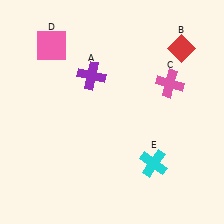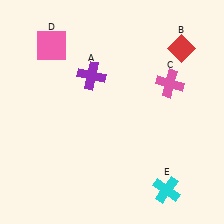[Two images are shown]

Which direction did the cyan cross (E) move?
The cyan cross (E) moved down.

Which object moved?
The cyan cross (E) moved down.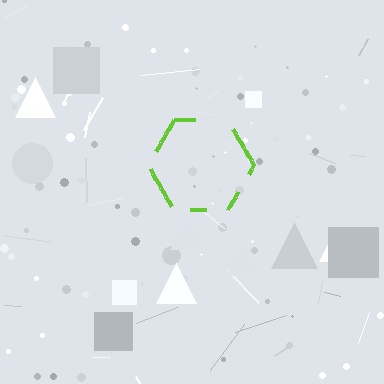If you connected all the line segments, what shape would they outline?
They would outline a hexagon.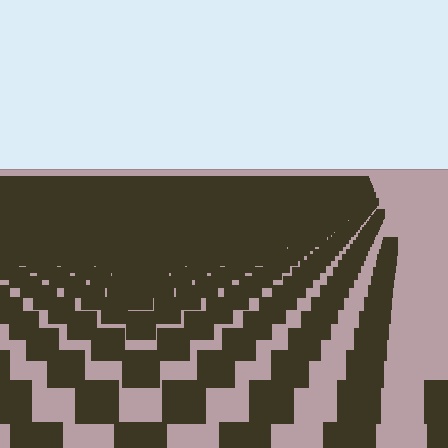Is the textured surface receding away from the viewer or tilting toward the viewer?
The surface is receding away from the viewer. Texture elements get smaller and denser toward the top.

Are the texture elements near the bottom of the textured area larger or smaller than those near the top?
Larger. Near the bottom, elements are closer to the viewer and appear at a bigger on-screen size.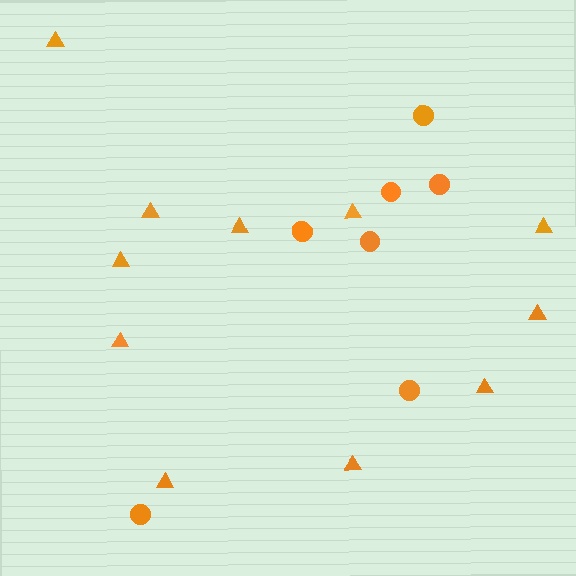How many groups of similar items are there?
There are 2 groups: one group of triangles (11) and one group of circles (7).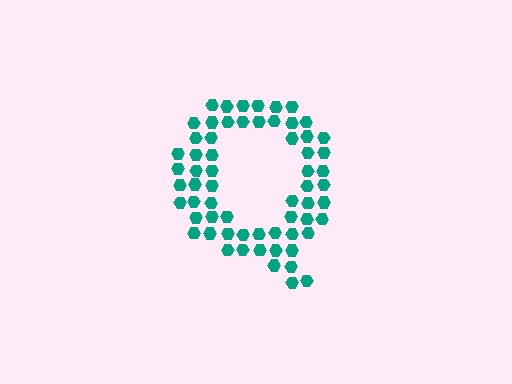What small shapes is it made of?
It is made of small hexagons.